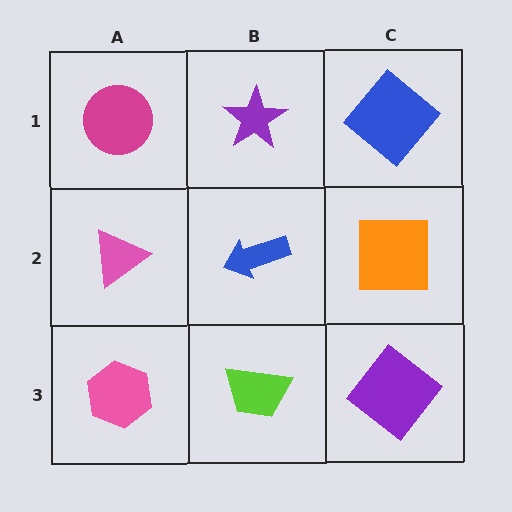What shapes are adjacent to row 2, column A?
A magenta circle (row 1, column A), a pink hexagon (row 3, column A), a blue arrow (row 2, column B).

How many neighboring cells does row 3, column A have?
2.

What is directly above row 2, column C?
A blue diamond.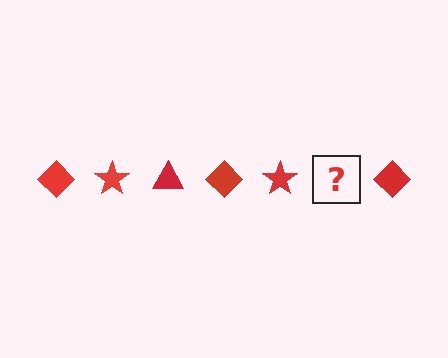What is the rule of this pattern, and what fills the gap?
The rule is that the pattern cycles through diamond, star, triangle shapes in red. The gap should be filled with a red triangle.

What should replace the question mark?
The question mark should be replaced with a red triangle.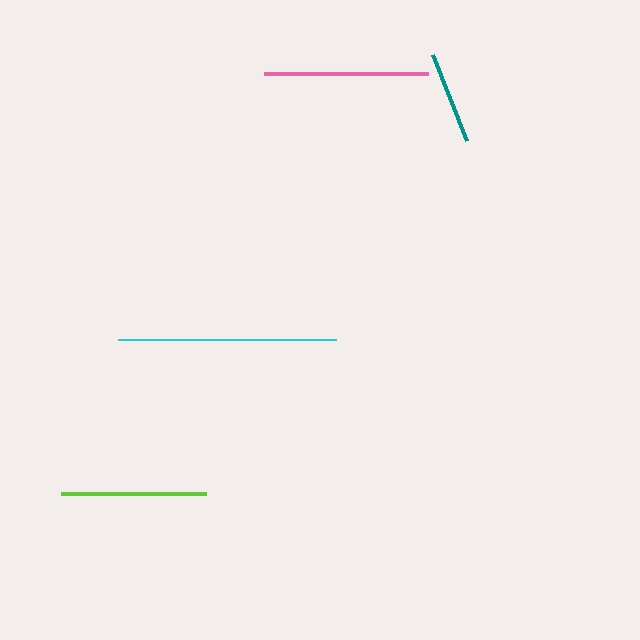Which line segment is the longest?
The cyan line is the longest at approximately 218 pixels.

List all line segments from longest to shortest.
From longest to shortest: cyan, pink, lime, teal.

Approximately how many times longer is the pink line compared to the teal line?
The pink line is approximately 1.8 times the length of the teal line.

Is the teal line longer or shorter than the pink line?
The pink line is longer than the teal line.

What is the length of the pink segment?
The pink segment is approximately 164 pixels long.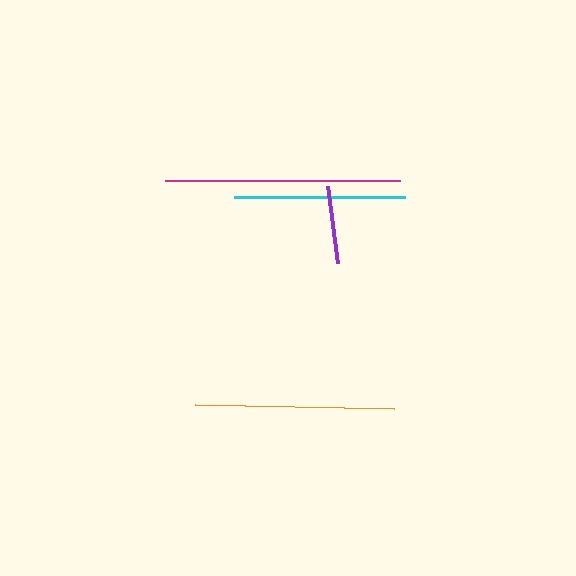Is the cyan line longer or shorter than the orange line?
The orange line is longer than the cyan line.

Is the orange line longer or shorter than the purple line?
The orange line is longer than the purple line.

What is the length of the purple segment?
The purple segment is approximately 78 pixels long.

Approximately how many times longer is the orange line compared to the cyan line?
The orange line is approximately 1.2 times the length of the cyan line.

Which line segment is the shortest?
The purple line is the shortest at approximately 78 pixels.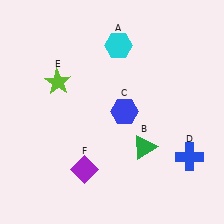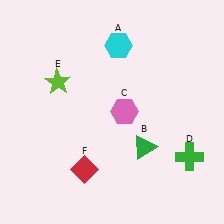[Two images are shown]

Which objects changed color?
C changed from blue to pink. D changed from blue to green. F changed from purple to red.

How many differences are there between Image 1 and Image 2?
There are 3 differences between the two images.